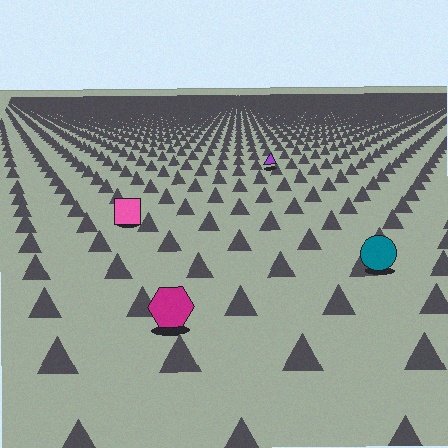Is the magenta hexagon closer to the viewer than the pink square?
Yes. The magenta hexagon is closer — you can tell from the texture gradient: the ground texture is coarser near it.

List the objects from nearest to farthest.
From nearest to farthest: the magenta hexagon, the teal circle, the pink square, the purple triangle.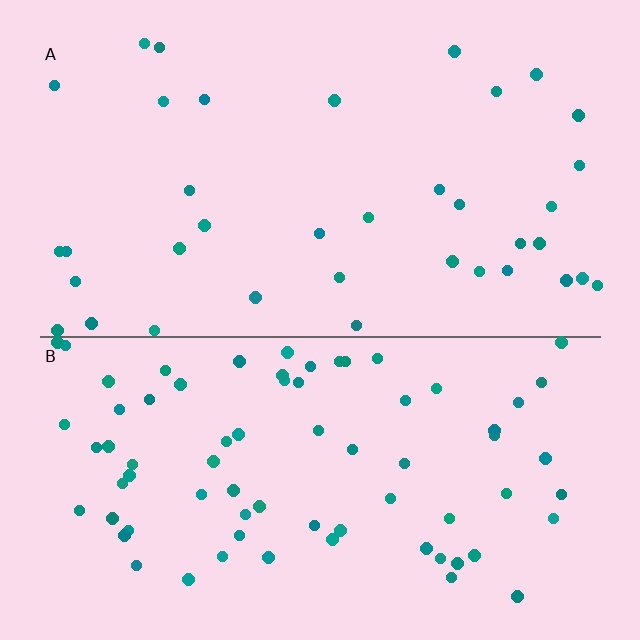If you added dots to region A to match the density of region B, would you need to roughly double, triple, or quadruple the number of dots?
Approximately double.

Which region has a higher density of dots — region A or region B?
B (the bottom).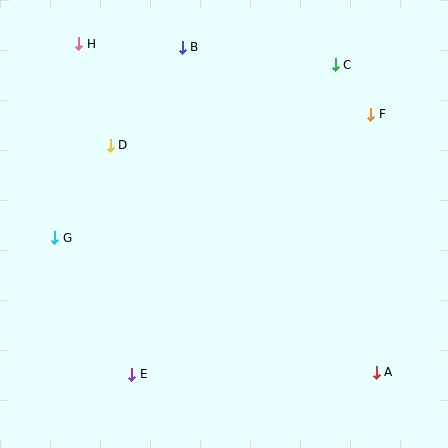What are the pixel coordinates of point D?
Point D is at (110, 145).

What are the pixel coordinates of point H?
Point H is at (79, 44).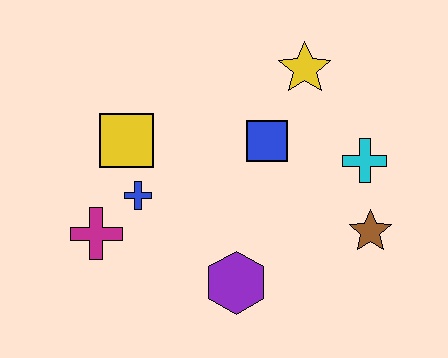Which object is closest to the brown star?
The cyan cross is closest to the brown star.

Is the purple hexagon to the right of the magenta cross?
Yes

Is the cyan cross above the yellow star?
No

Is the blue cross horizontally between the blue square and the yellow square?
Yes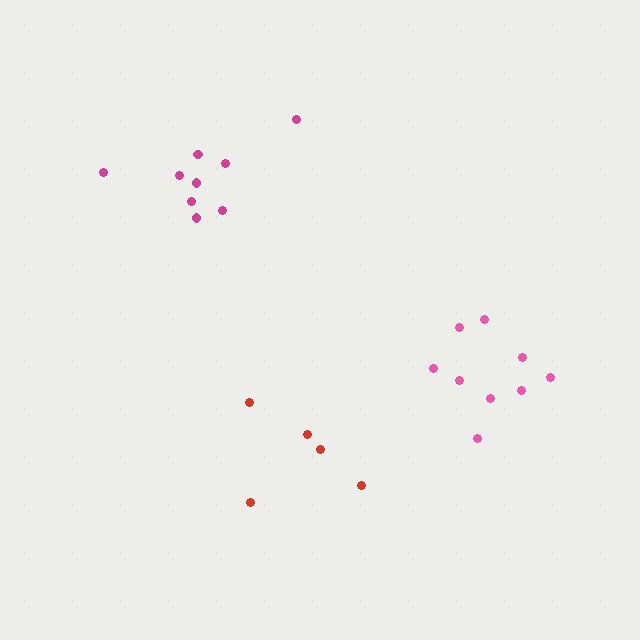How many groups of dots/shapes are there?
There are 3 groups.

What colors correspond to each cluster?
The clusters are colored: red, pink, magenta.